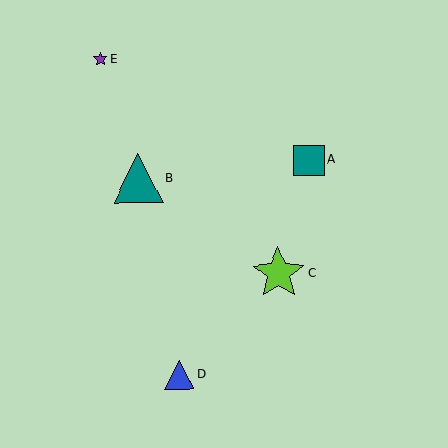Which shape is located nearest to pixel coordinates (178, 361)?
The blue triangle (labeled D) at (179, 374) is nearest to that location.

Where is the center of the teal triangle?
The center of the teal triangle is at (138, 178).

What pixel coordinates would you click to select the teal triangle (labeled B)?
Click at (138, 178) to select the teal triangle B.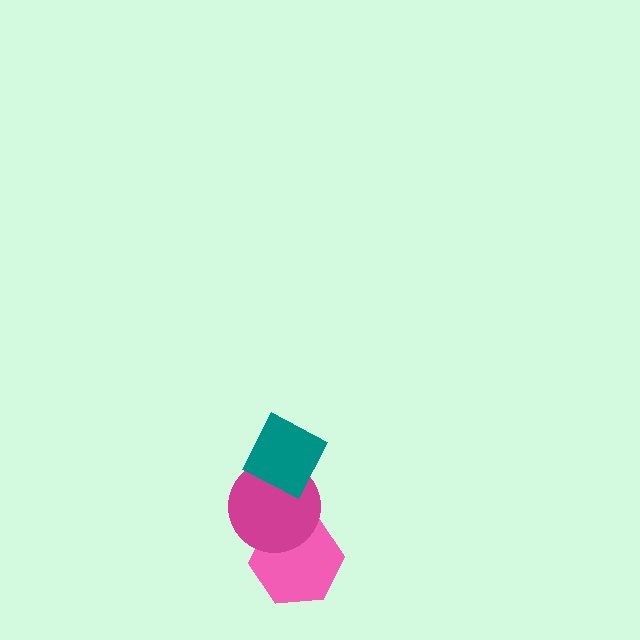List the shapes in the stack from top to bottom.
From top to bottom: the teal diamond, the magenta circle, the pink hexagon.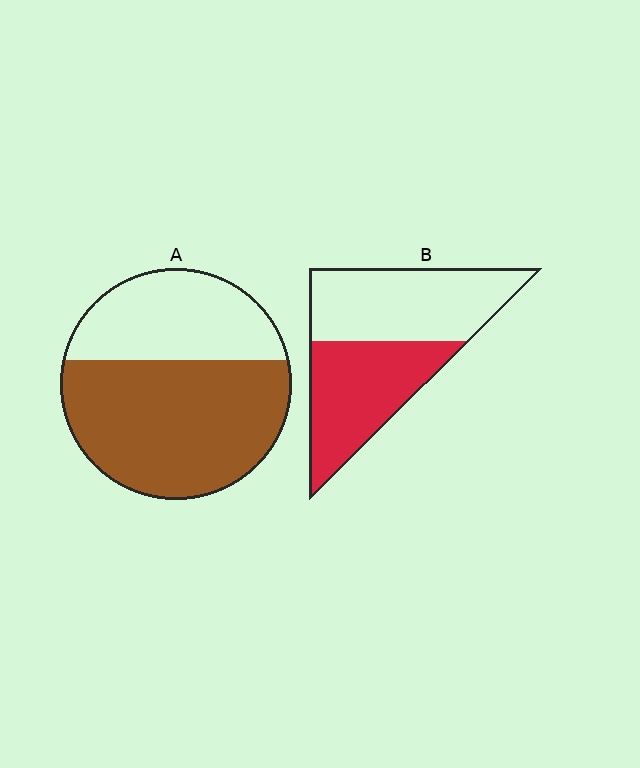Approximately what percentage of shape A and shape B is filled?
A is approximately 65% and B is approximately 45%.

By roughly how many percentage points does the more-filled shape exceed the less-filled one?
By roughly 15 percentage points (A over B).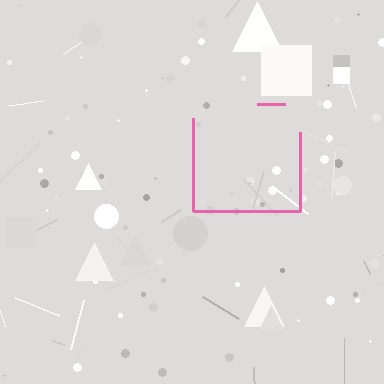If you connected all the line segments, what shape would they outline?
They would outline a square.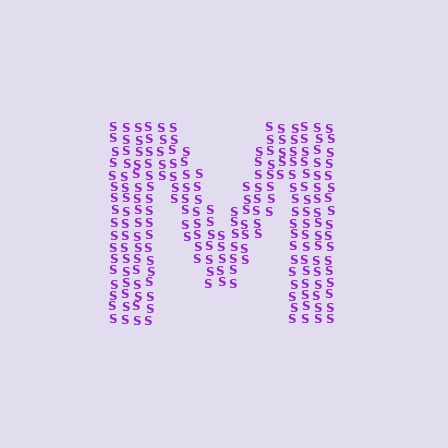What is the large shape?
The large shape is the letter M.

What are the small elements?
The small elements are letter S's.